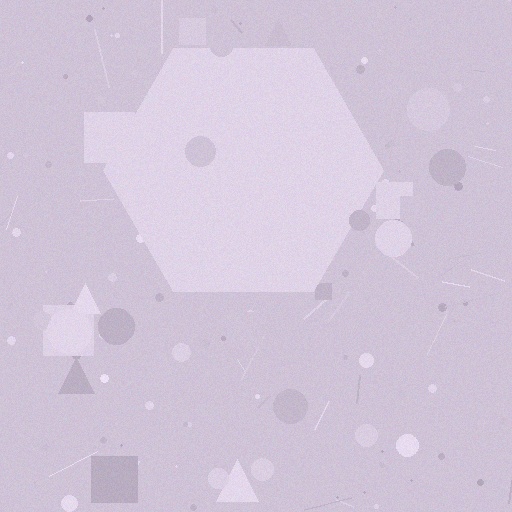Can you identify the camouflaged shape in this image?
The camouflaged shape is a hexagon.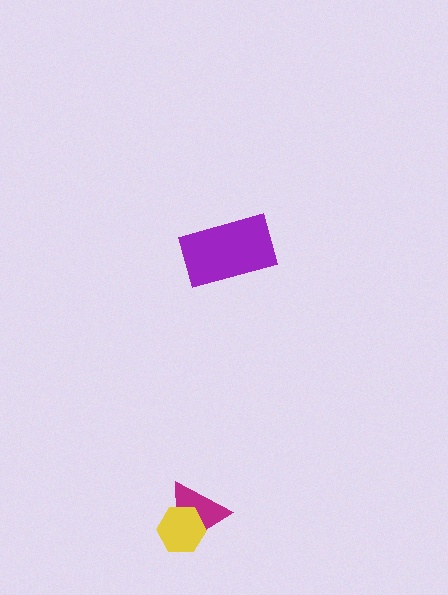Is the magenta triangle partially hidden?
Yes, it is partially covered by another shape.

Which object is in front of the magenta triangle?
The yellow hexagon is in front of the magenta triangle.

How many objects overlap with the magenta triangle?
1 object overlaps with the magenta triangle.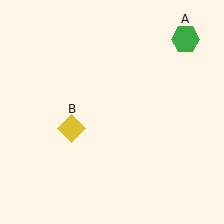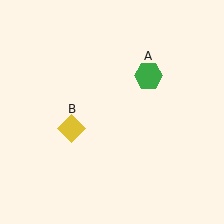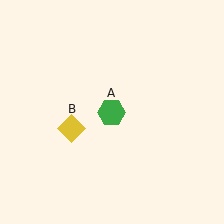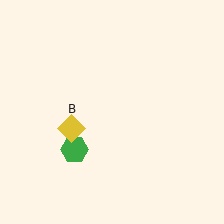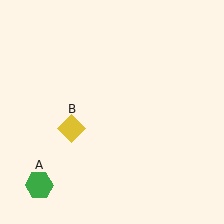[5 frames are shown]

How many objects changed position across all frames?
1 object changed position: green hexagon (object A).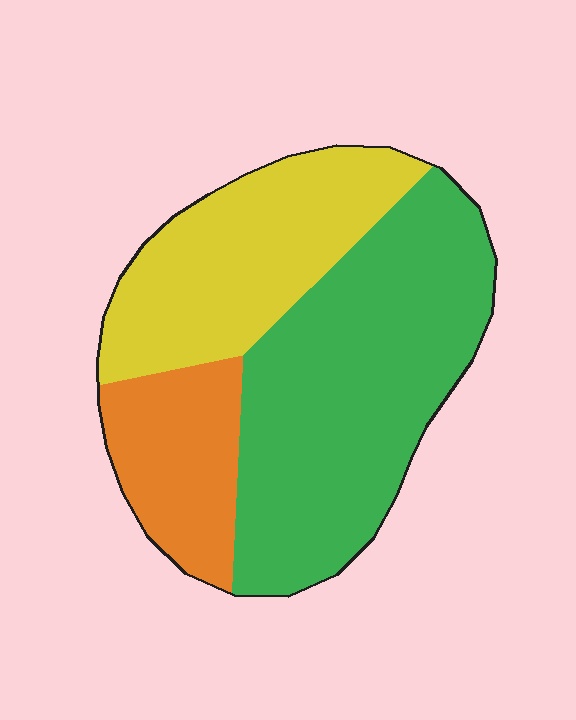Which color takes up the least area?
Orange, at roughly 20%.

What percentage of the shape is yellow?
Yellow takes up about one third (1/3) of the shape.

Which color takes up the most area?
Green, at roughly 50%.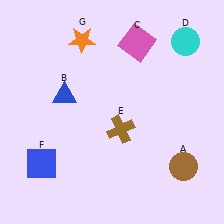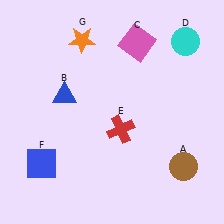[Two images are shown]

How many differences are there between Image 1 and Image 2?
There is 1 difference between the two images.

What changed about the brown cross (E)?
In Image 1, E is brown. In Image 2, it changed to red.